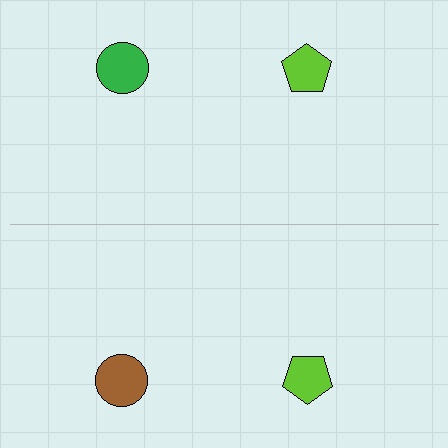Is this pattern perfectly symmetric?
No, the pattern is not perfectly symmetric. The brown circle on the bottom side breaks the symmetry — its mirror counterpart is green.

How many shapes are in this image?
There are 4 shapes in this image.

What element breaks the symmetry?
The brown circle on the bottom side breaks the symmetry — its mirror counterpart is green.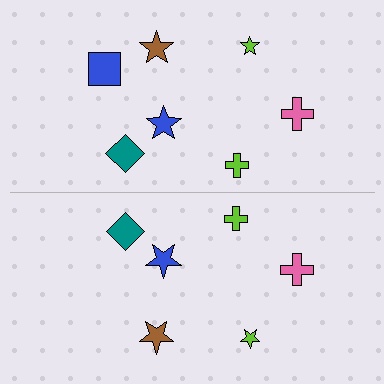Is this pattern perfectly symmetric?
No, the pattern is not perfectly symmetric. A blue square is missing from the bottom side.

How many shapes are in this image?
There are 13 shapes in this image.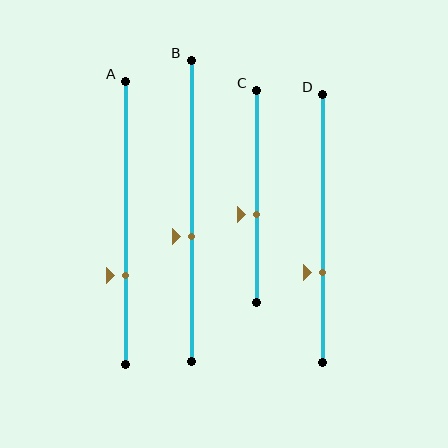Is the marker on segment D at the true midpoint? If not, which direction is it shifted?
No, the marker on segment D is shifted downward by about 16% of the segment length.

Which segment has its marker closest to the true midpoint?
Segment C has its marker closest to the true midpoint.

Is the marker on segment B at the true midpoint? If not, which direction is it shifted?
No, the marker on segment B is shifted downward by about 9% of the segment length.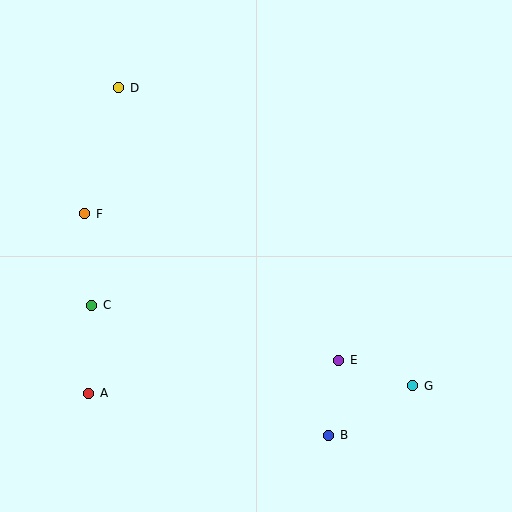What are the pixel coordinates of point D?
Point D is at (119, 88).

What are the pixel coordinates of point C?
Point C is at (92, 305).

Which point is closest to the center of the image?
Point E at (339, 360) is closest to the center.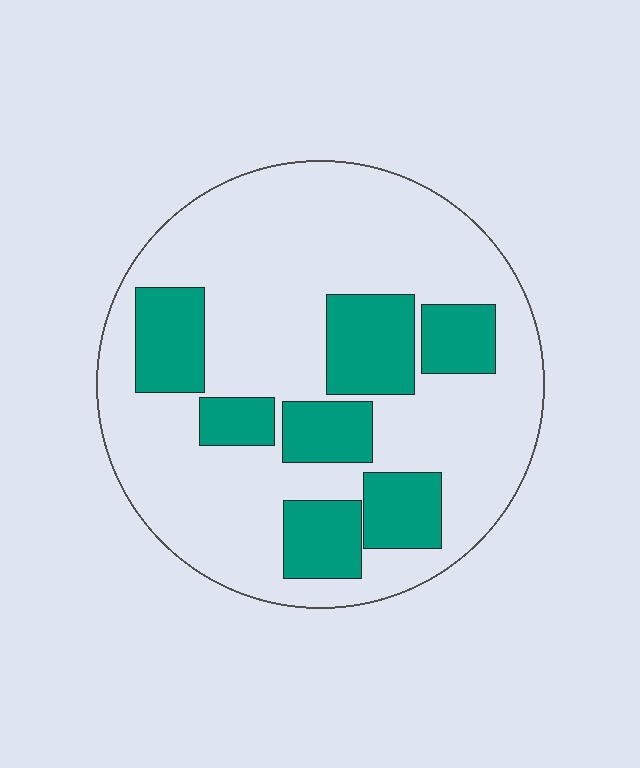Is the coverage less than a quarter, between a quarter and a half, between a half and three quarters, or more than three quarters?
Between a quarter and a half.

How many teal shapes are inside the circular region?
7.